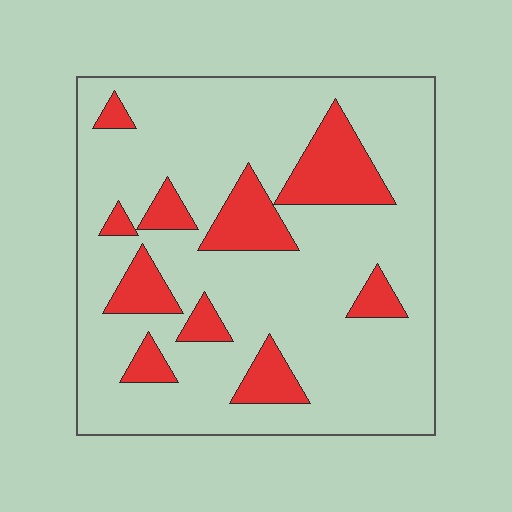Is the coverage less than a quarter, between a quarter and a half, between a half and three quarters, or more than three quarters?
Less than a quarter.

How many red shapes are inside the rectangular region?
10.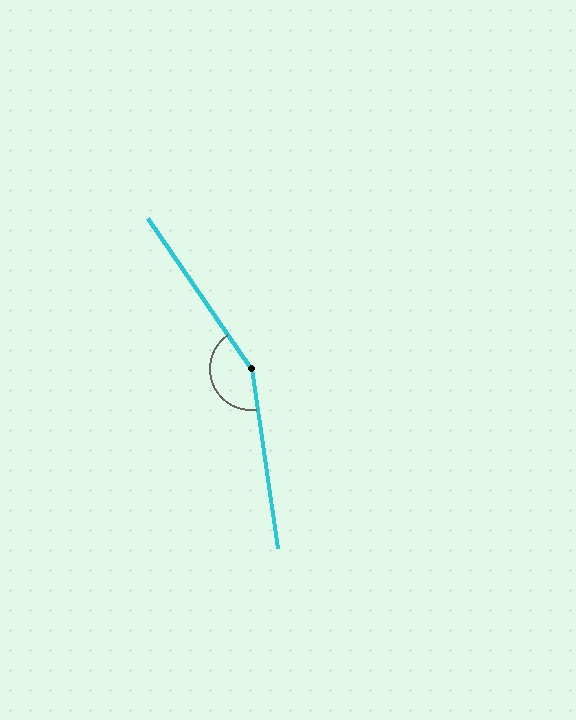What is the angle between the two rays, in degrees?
Approximately 154 degrees.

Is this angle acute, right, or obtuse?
It is obtuse.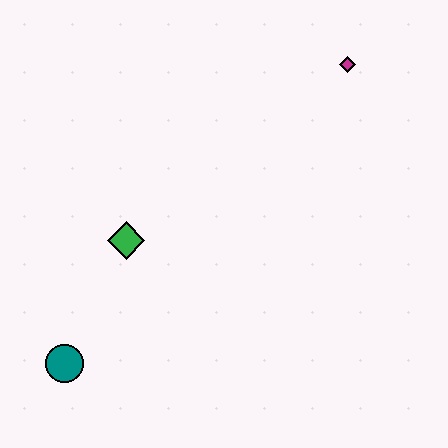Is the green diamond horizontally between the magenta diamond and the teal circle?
Yes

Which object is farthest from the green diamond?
The magenta diamond is farthest from the green diamond.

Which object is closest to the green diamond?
The teal circle is closest to the green diamond.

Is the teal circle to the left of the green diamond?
Yes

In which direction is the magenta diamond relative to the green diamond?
The magenta diamond is to the right of the green diamond.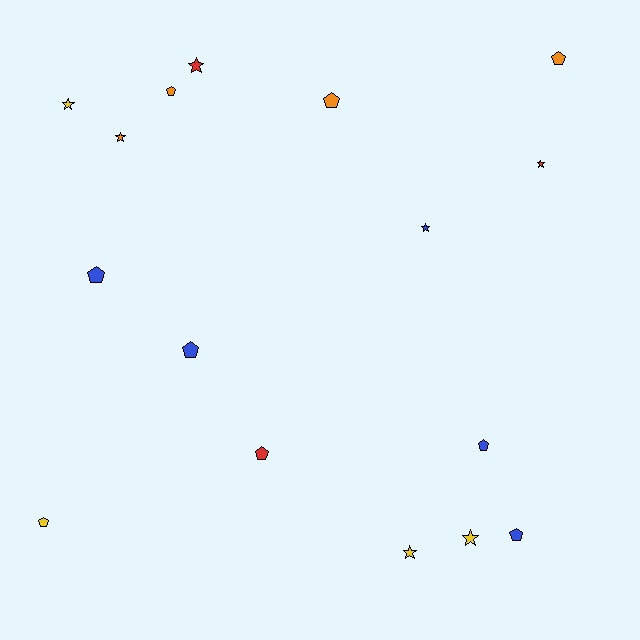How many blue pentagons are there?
There are 4 blue pentagons.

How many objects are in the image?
There are 16 objects.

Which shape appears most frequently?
Pentagon, with 9 objects.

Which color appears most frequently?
Blue, with 5 objects.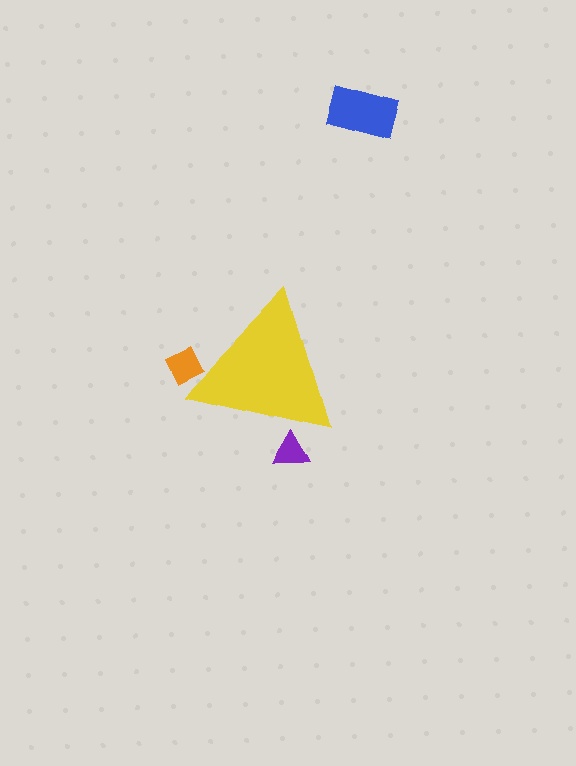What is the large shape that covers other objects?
A yellow triangle.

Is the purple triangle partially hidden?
Yes, the purple triangle is partially hidden behind the yellow triangle.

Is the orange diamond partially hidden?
Yes, the orange diamond is partially hidden behind the yellow triangle.